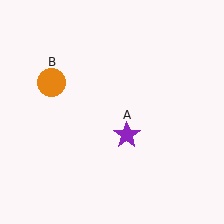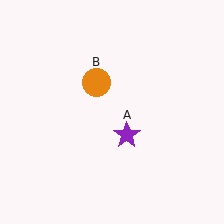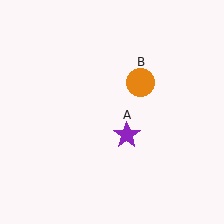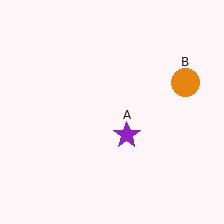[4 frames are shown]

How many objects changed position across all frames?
1 object changed position: orange circle (object B).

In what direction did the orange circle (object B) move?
The orange circle (object B) moved right.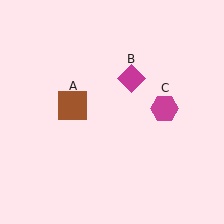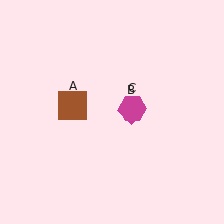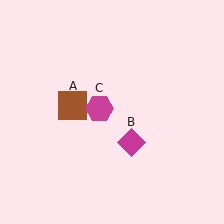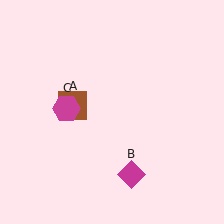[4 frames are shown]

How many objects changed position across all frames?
2 objects changed position: magenta diamond (object B), magenta hexagon (object C).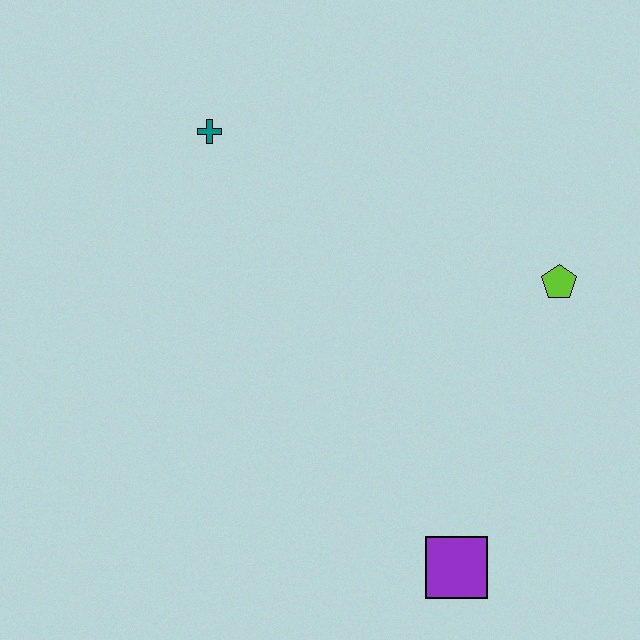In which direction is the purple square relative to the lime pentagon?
The purple square is below the lime pentagon.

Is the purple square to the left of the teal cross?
No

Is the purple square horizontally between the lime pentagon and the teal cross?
Yes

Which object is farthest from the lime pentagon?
The teal cross is farthest from the lime pentagon.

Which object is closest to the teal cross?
The lime pentagon is closest to the teal cross.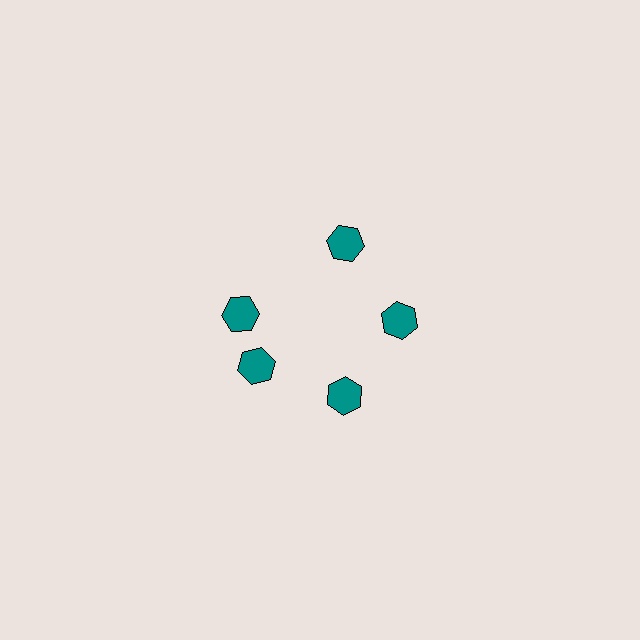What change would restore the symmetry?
The symmetry would be restored by rotating it back into even spacing with its neighbors so that all 5 hexagons sit at equal angles and equal distance from the center.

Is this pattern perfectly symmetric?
No. The 5 teal hexagons are arranged in a ring, but one element near the 10 o'clock position is rotated out of alignment along the ring, breaking the 5-fold rotational symmetry.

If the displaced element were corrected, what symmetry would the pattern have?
It would have 5-fold rotational symmetry — the pattern would map onto itself every 72 degrees.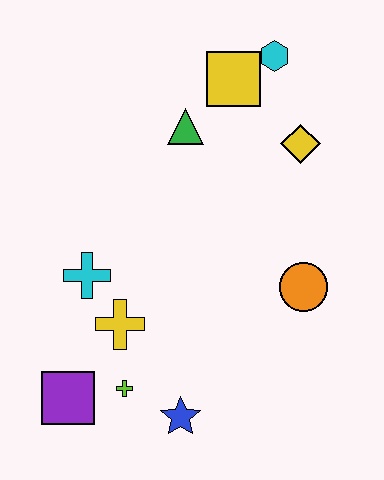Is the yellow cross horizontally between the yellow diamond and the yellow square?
No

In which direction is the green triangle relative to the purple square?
The green triangle is above the purple square.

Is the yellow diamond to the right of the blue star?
Yes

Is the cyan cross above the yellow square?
No